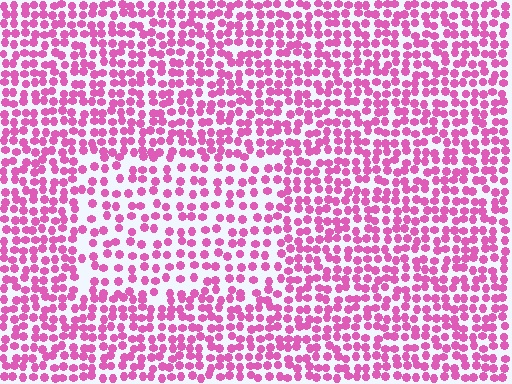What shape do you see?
I see a rectangle.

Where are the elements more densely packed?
The elements are more densely packed outside the rectangle boundary.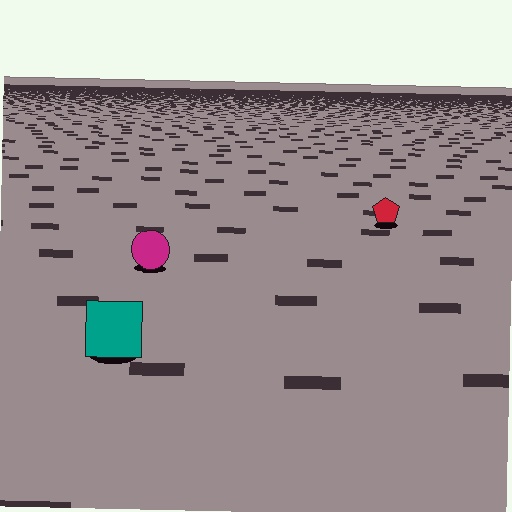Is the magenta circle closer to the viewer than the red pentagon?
Yes. The magenta circle is closer — you can tell from the texture gradient: the ground texture is coarser near it.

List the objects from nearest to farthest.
From nearest to farthest: the teal square, the magenta circle, the red pentagon.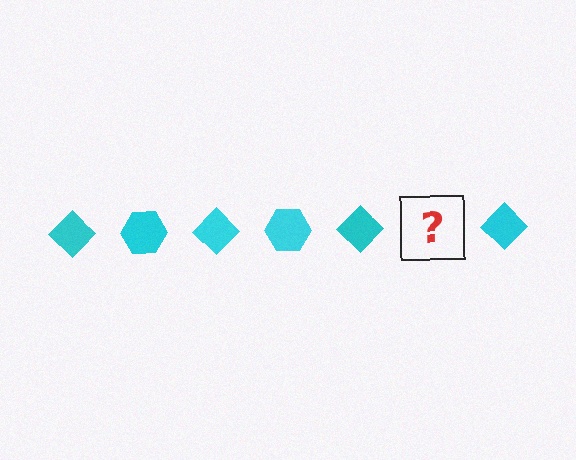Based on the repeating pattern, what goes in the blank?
The blank should be a cyan hexagon.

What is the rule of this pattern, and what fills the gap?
The rule is that the pattern cycles through diamond, hexagon shapes in cyan. The gap should be filled with a cyan hexagon.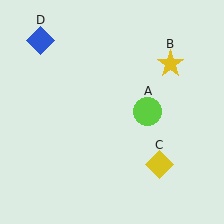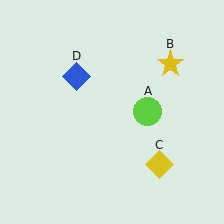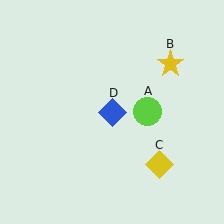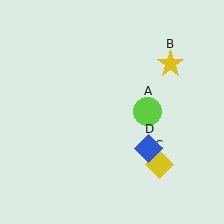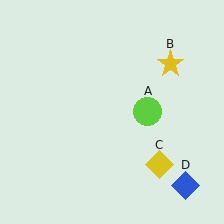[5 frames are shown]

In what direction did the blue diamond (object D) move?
The blue diamond (object D) moved down and to the right.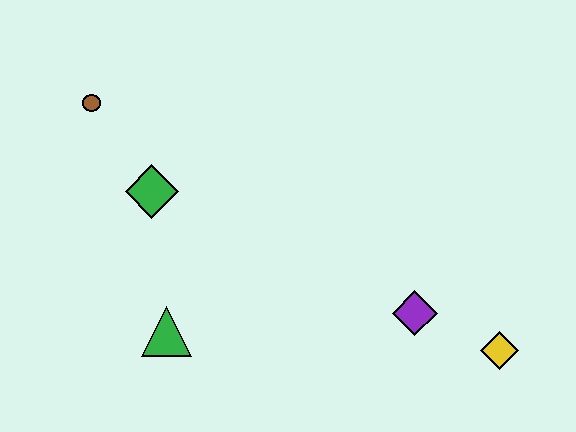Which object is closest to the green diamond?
The brown circle is closest to the green diamond.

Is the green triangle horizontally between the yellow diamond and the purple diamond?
No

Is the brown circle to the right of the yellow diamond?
No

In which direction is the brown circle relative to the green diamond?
The brown circle is above the green diamond.